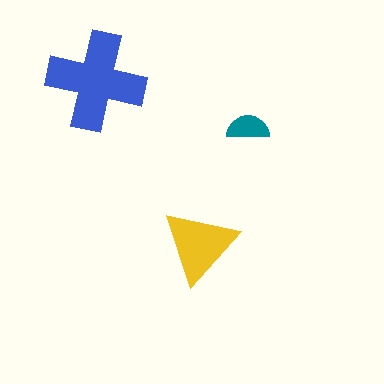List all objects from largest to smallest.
The blue cross, the yellow triangle, the teal semicircle.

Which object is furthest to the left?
The blue cross is leftmost.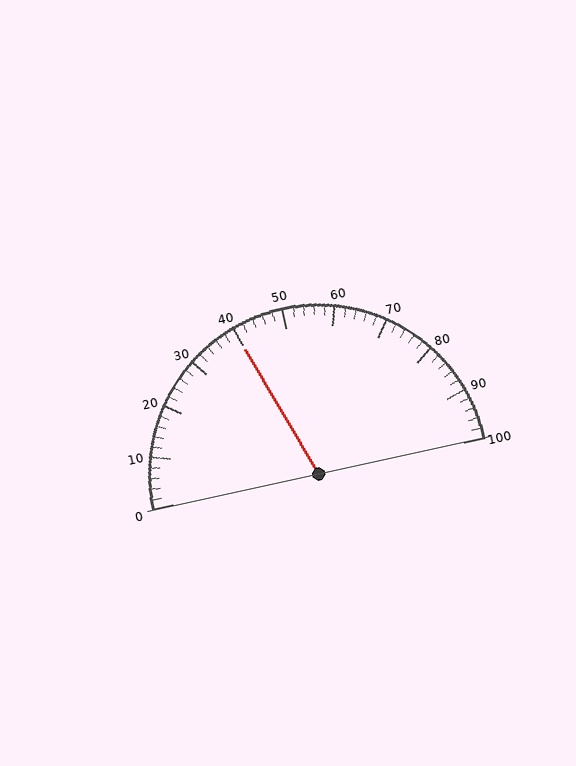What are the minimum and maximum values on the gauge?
The gauge ranges from 0 to 100.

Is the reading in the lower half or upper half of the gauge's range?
The reading is in the lower half of the range (0 to 100).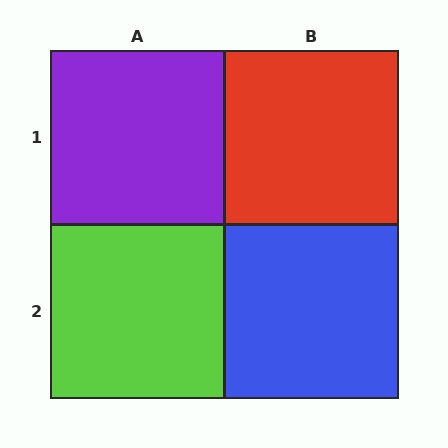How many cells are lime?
1 cell is lime.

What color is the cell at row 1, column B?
Red.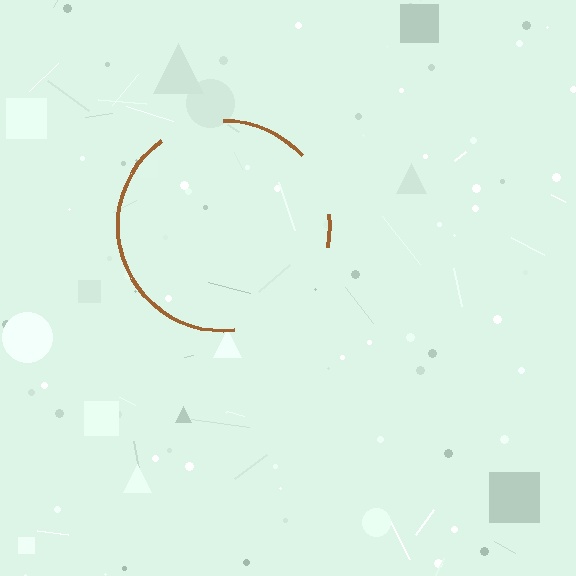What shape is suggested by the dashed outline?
The dashed outline suggests a circle.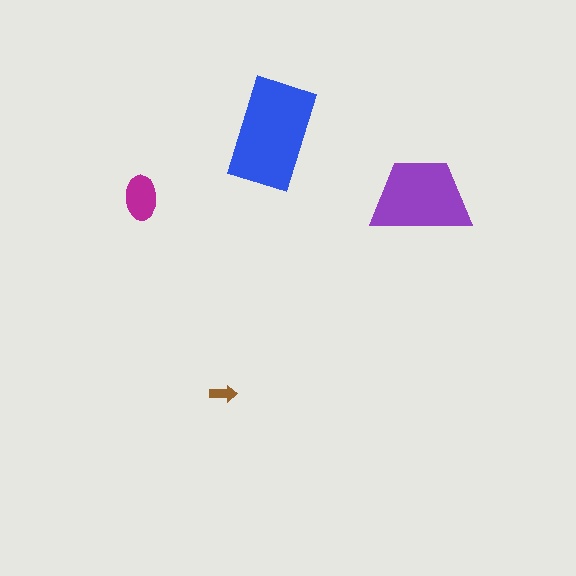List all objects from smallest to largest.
The brown arrow, the magenta ellipse, the purple trapezoid, the blue rectangle.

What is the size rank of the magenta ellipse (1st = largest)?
3rd.